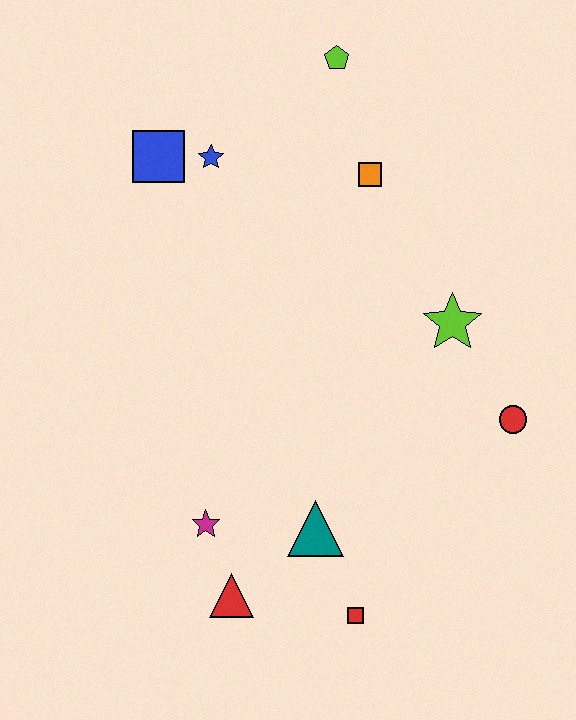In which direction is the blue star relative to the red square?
The blue star is above the red square.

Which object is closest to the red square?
The teal triangle is closest to the red square.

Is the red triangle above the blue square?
No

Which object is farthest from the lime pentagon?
The red square is farthest from the lime pentagon.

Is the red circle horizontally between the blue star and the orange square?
No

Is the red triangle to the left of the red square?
Yes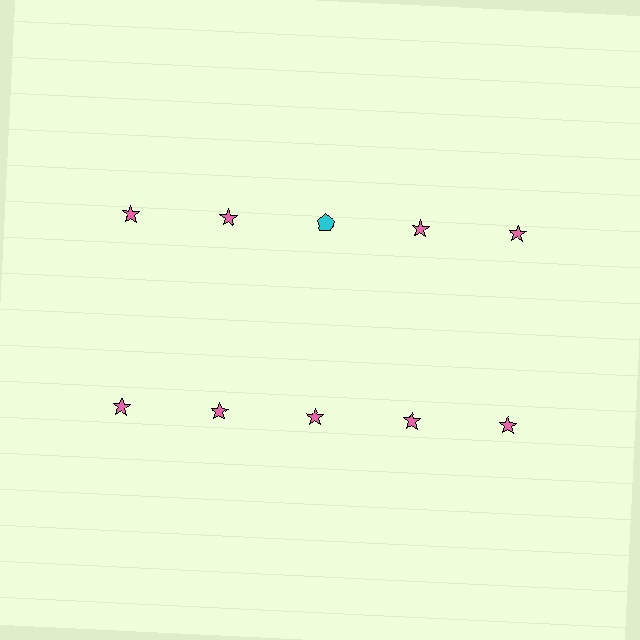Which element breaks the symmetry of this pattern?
The cyan pentagon in the top row, center column breaks the symmetry. All other shapes are pink stars.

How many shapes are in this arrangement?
There are 10 shapes arranged in a grid pattern.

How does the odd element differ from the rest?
It differs in both color (cyan instead of pink) and shape (pentagon instead of star).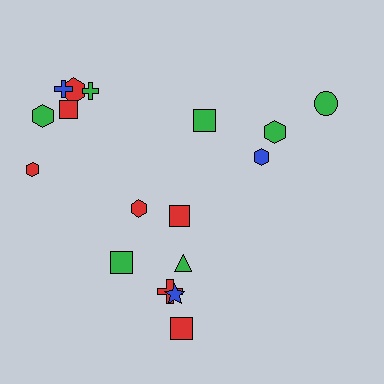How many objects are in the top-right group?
There are 4 objects.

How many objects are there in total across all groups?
There are 17 objects.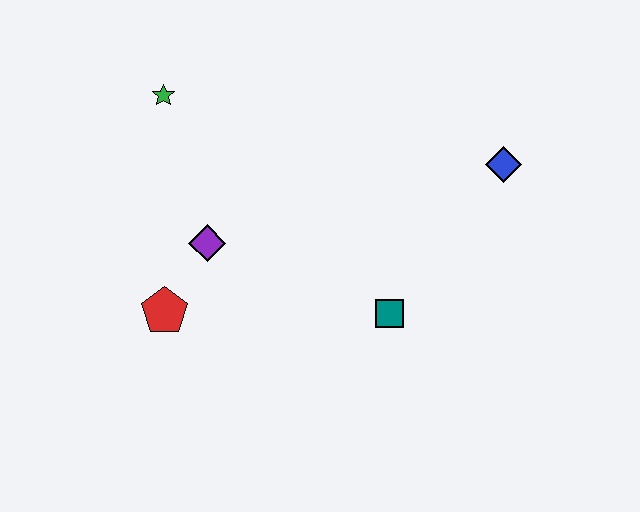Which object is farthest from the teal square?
The green star is farthest from the teal square.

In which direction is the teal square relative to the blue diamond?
The teal square is below the blue diamond.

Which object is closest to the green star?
The purple diamond is closest to the green star.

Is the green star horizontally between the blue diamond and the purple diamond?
No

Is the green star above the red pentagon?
Yes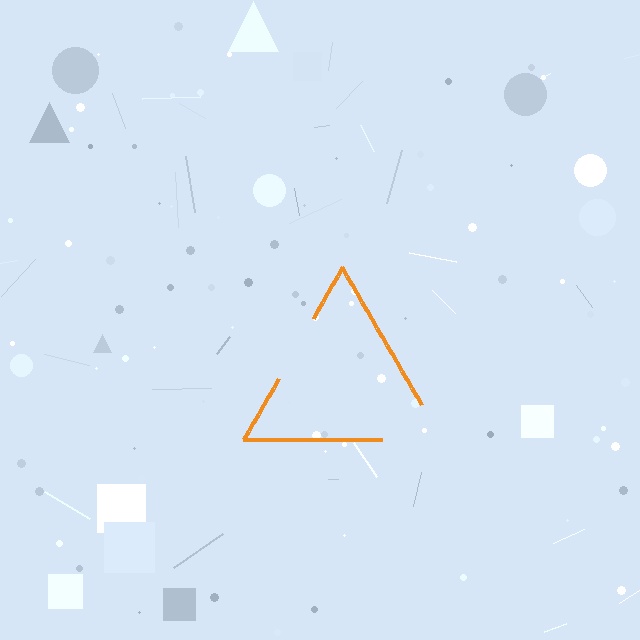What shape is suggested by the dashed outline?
The dashed outline suggests a triangle.